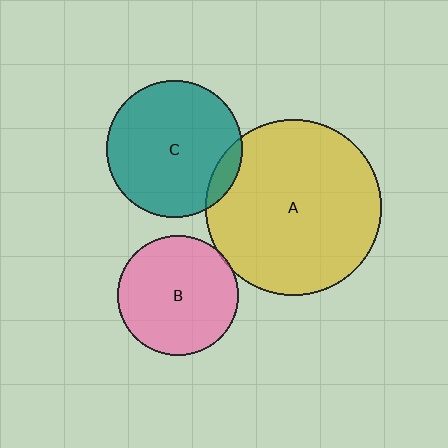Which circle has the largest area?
Circle A (yellow).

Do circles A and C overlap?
Yes.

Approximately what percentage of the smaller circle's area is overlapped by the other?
Approximately 10%.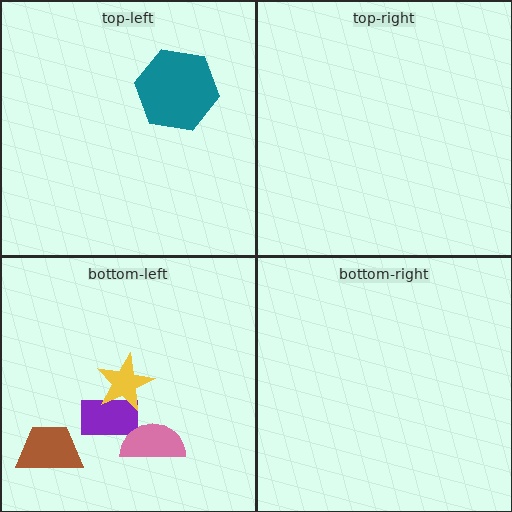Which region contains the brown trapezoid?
The bottom-left region.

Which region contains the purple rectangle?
The bottom-left region.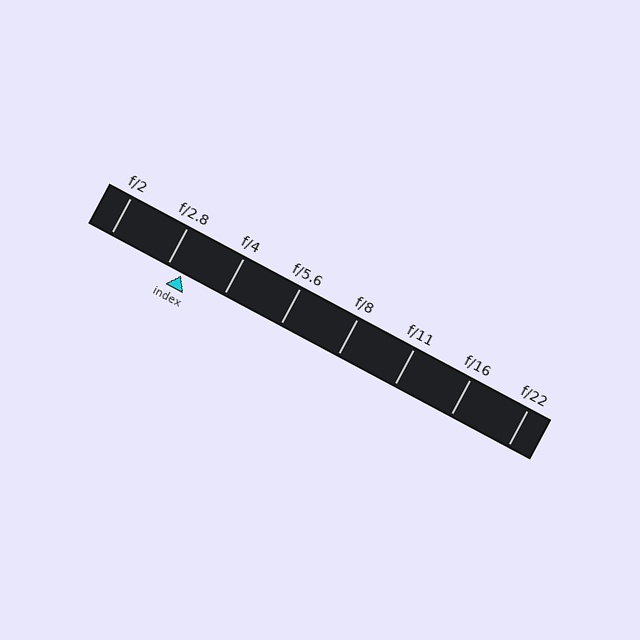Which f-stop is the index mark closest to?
The index mark is closest to f/2.8.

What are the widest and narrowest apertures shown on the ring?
The widest aperture shown is f/2 and the narrowest is f/22.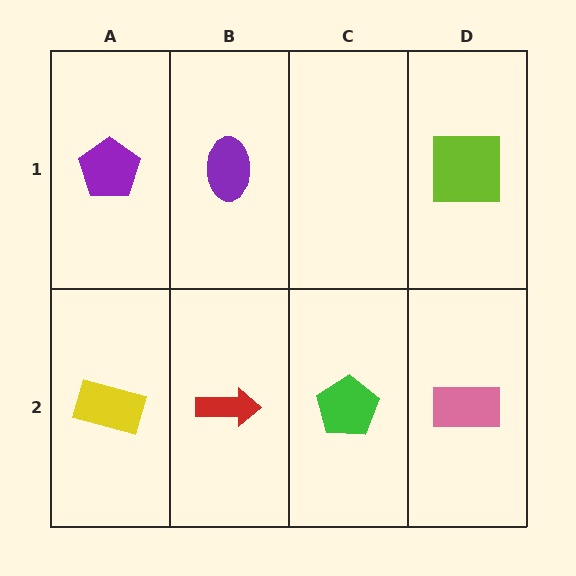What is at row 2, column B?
A red arrow.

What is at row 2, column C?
A green pentagon.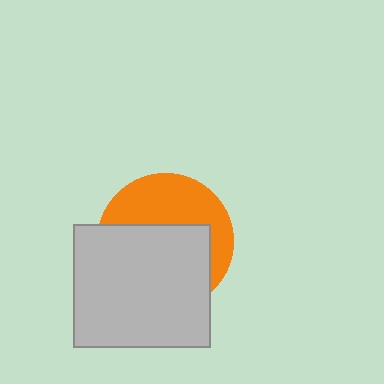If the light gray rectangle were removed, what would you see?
You would see the complete orange circle.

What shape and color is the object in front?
The object in front is a light gray rectangle.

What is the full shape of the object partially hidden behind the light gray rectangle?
The partially hidden object is an orange circle.